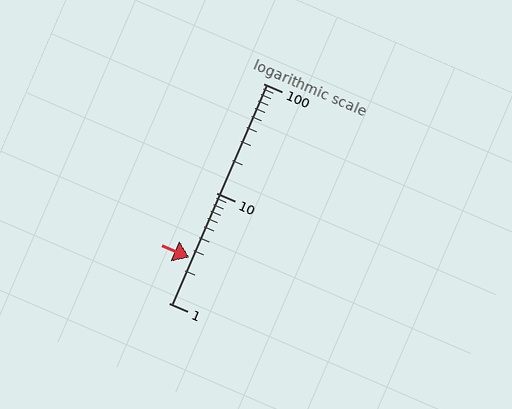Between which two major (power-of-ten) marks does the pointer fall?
The pointer is between 1 and 10.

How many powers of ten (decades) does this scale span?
The scale spans 2 decades, from 1 to 100.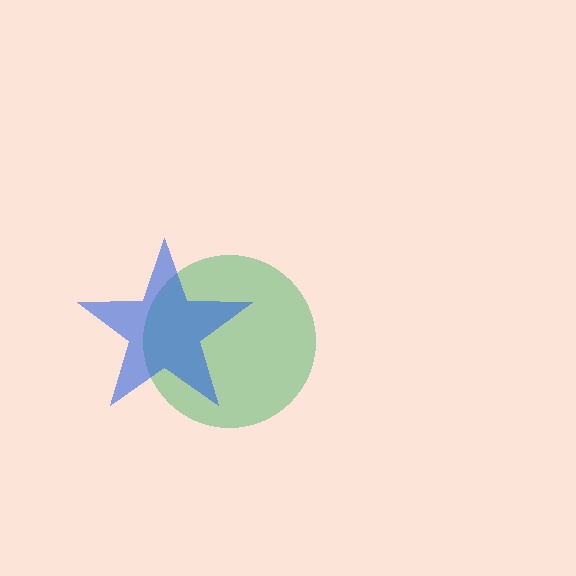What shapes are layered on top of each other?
The layered shapes are: a green circle, a blue star.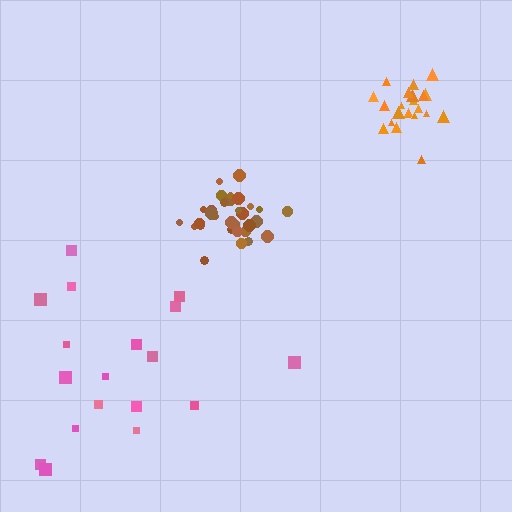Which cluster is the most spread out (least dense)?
Pink.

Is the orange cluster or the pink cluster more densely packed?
Orange.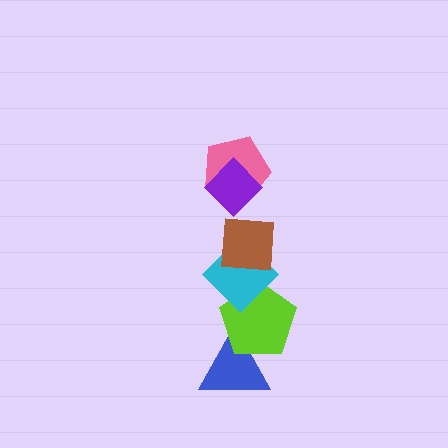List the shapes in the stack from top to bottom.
From top to bottom: the purple diamond, the pink pentagon, the brown square, the cyan diamond, the lime pentagon, the blue triangle.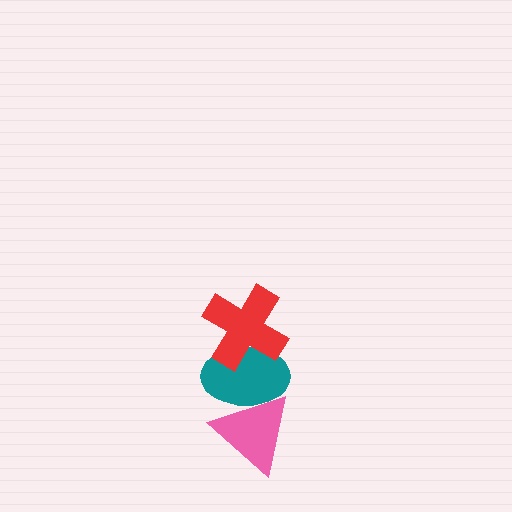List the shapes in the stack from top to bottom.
From top to bottom: the red cross, the teal ellipse, the pink triangle.